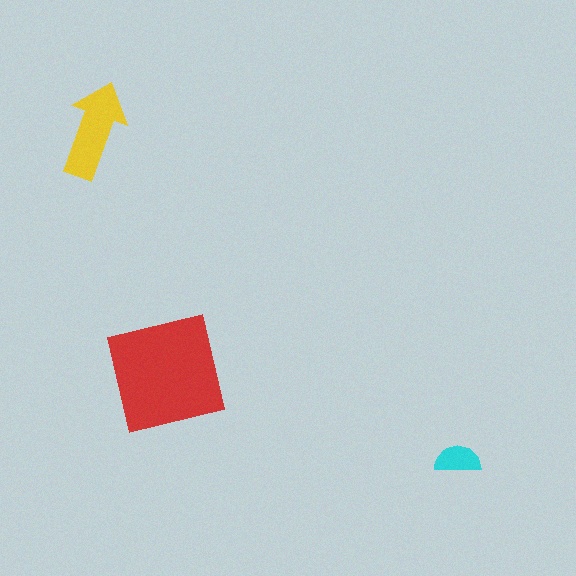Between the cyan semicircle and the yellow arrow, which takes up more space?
The yellow arrow.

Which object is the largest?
The red square.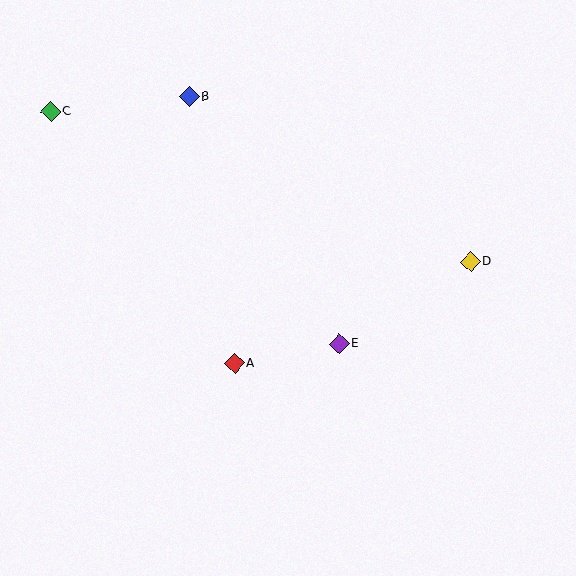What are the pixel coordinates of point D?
Point D is at (470, 261).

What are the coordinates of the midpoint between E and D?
The midpoint between E and D is at (405, 303).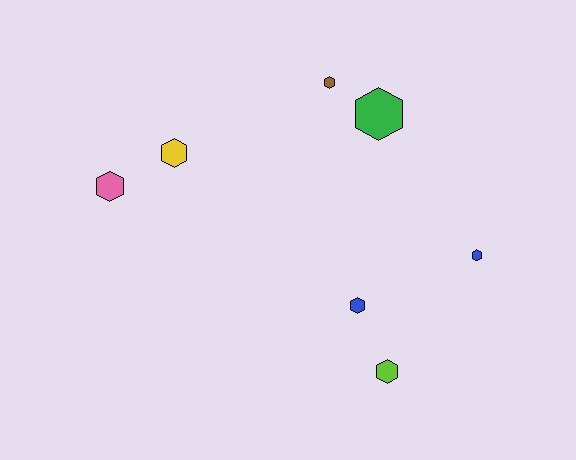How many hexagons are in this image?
There are 7 hexagons.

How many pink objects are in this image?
There is 1 pink object.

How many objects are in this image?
There are 7 objects.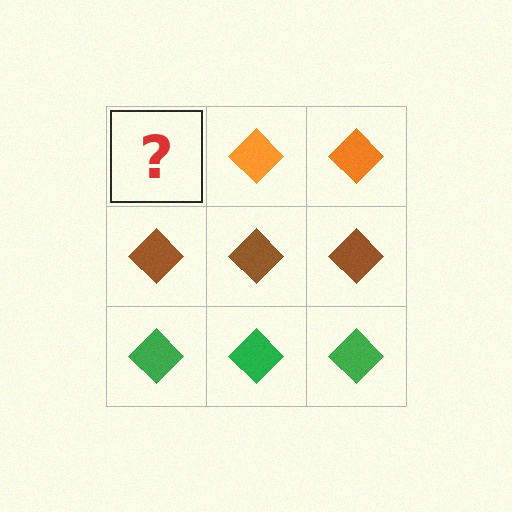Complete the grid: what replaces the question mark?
The question mark should be replaced with an orange diamond.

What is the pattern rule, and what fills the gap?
The rule is that each row has a consistent color. The gap should be filled with an orange diamond.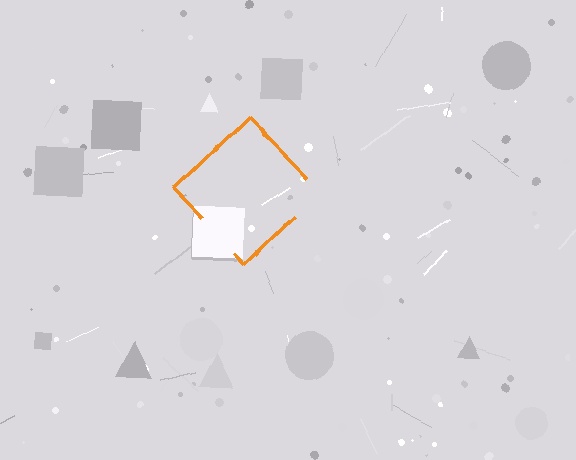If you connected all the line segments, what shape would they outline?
They would outline a diamond.